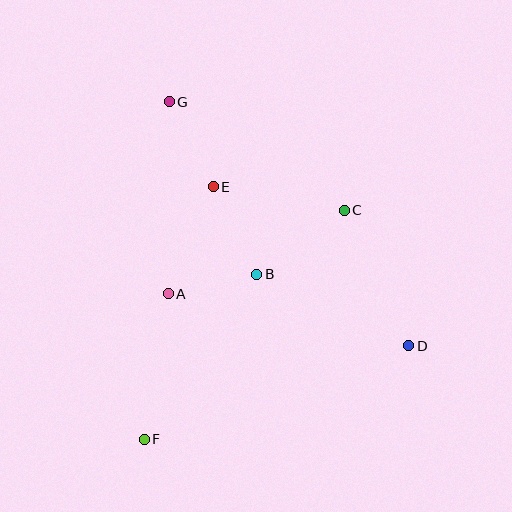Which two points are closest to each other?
Points A and B are closest to each other.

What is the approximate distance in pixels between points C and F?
The distance between C and F is approximately 304 pixels.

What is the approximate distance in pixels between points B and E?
The distance between B and E is approximately 98 pixels.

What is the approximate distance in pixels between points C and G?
The distance between C and G is approximately 206 pixels.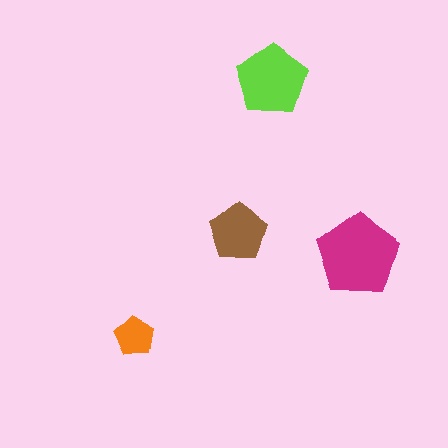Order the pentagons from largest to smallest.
the magenta one, the lime one, the brown one, the orange one.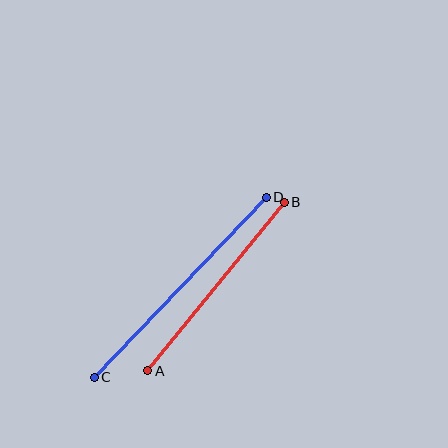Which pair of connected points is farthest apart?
Points C and D are farthest apart.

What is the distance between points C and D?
The distance is approximately 249 pixels.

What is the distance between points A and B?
The distance is approximately 217 pixels.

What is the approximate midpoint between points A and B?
The midpoint is at approximately (216, 287) pixels.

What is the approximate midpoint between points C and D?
The midpoint is at approximately (180, 287) pixels.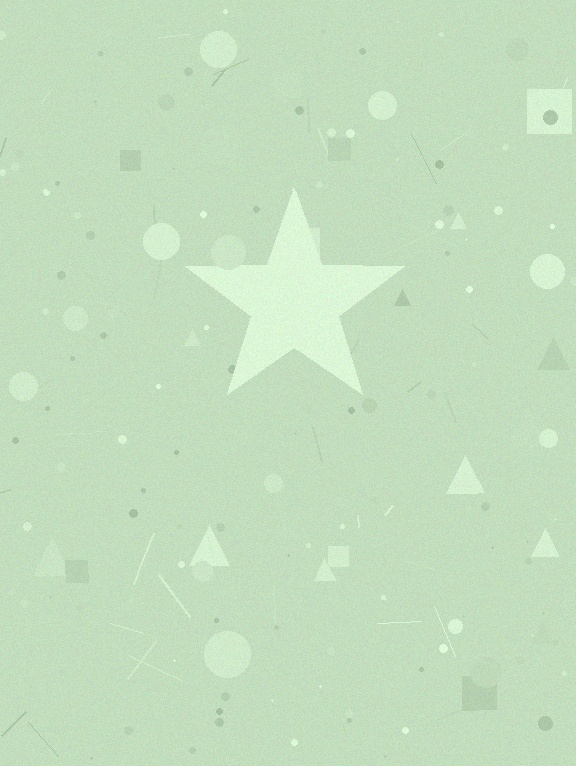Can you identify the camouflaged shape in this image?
The camouflaged shape is a star.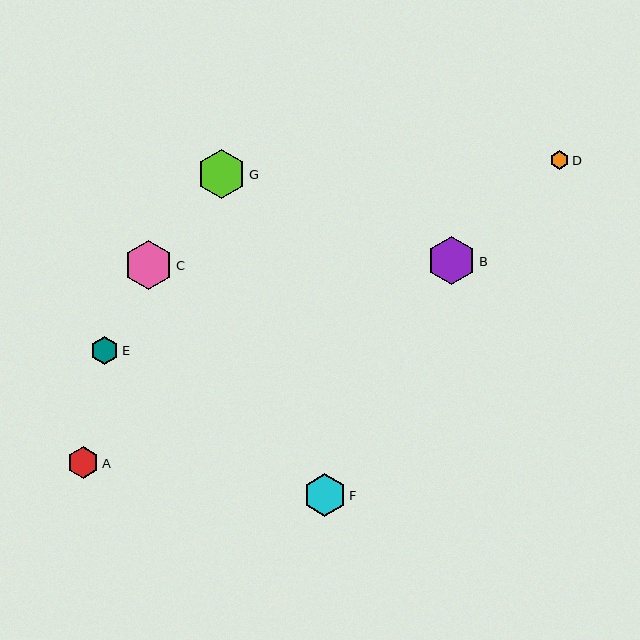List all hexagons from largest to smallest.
From largest to smallest: C, G, B, F, A, E, D.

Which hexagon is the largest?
Hexagon C is the largest with a size of approximately 49 pixels.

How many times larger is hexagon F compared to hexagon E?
Hexagon F is approximately 1.5 times the size of hexagon E.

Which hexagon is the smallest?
Hexagon D is the smallest with a size of approximately 19 pixels.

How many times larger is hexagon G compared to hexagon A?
Hexagon G is approximately 1.5 times the size of hexagon A.